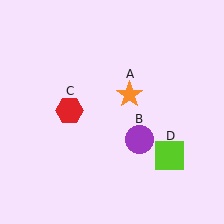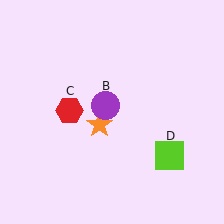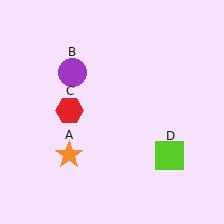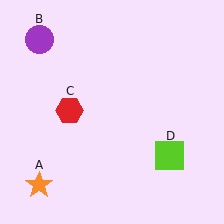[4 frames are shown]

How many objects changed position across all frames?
2 objects changed position: orange star (object A), purple circle (object B).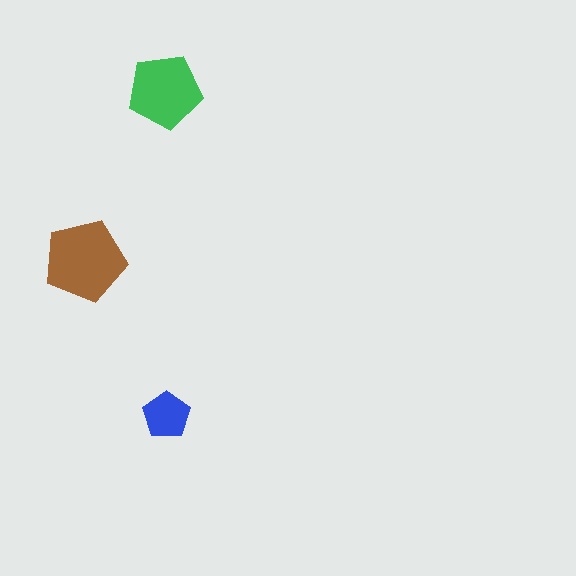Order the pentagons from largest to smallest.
the brown one, the green one, the blue one.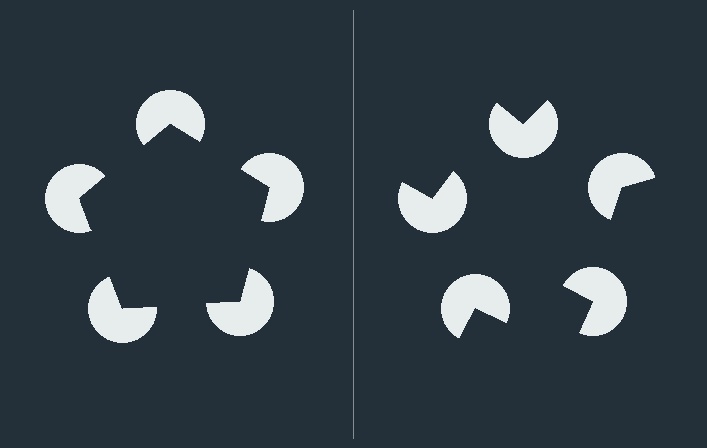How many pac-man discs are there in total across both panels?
10 — 5 on each side.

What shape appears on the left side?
An illusory pentagon.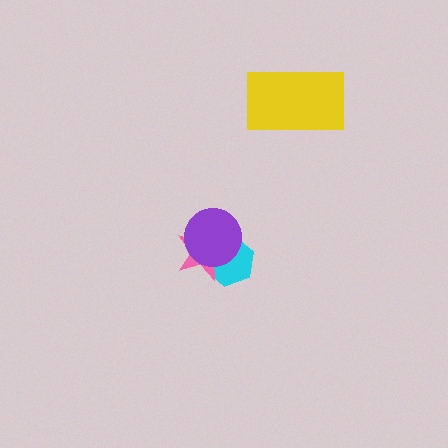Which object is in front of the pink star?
The purple circle is in front of the pink star.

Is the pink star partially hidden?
Yes, it is partially covered by another shape.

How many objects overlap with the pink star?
2 objects overlap with the pink star.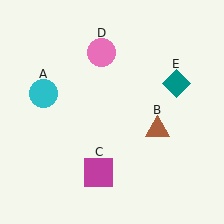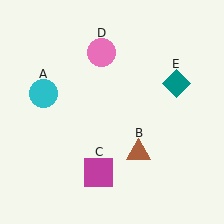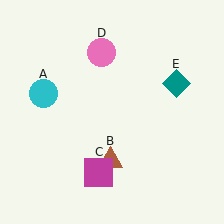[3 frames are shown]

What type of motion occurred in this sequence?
The brown triangle (object B) rotated clockwise around the center of the scene.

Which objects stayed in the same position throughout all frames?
Cyan circle (object A) and magenta square (object C) and pink circle (object D) and teal diamond (object E) remained stationary.